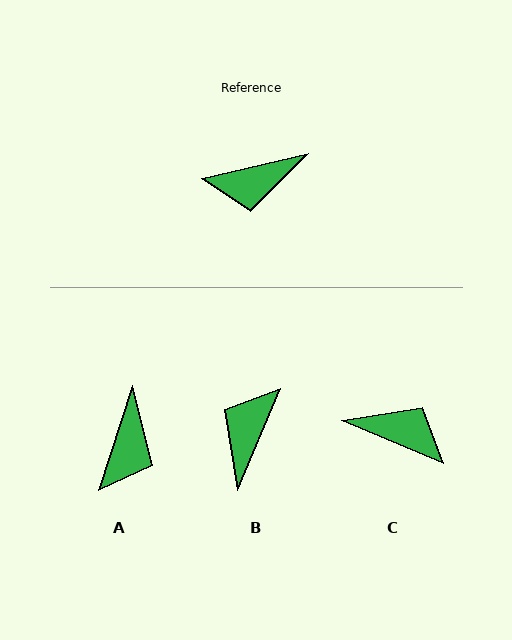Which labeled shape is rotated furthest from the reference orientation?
C, about 144 degrees away.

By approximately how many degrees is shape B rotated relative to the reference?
Approximately 126 degrees clockwise.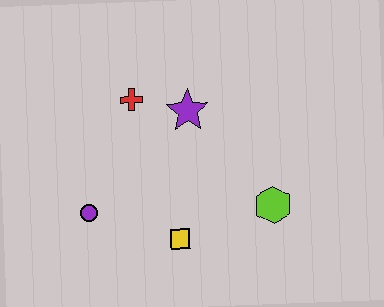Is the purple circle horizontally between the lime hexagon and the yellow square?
No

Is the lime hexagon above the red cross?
No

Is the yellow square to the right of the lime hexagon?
No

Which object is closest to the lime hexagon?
The yellow square is closest to the lime hexagon.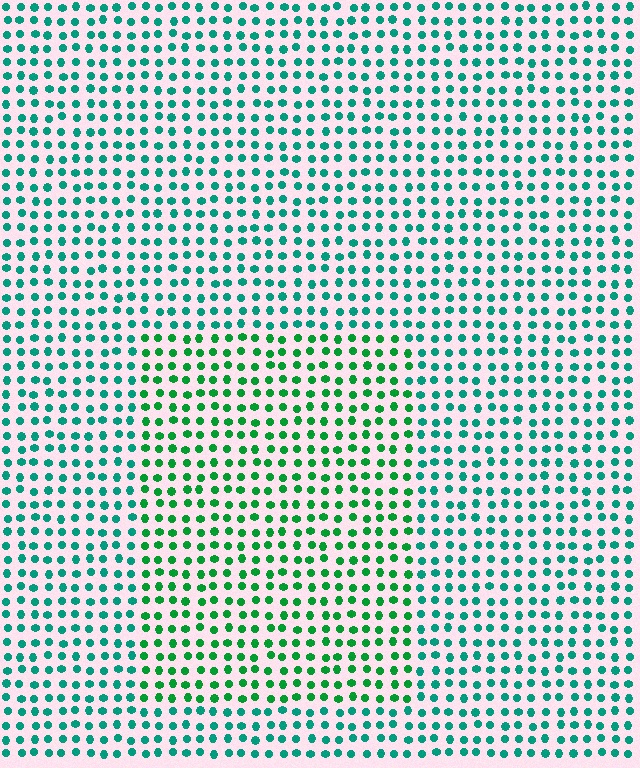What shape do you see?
I see a rectangle.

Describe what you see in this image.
The image is filled with small teal elements in a uniform arrangement. A rectangle-shaped region is visible where the elements are tinted to a slightly different hue, forming a subtle color boundary.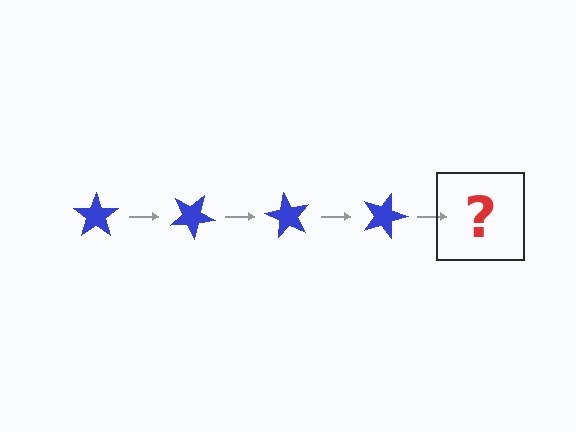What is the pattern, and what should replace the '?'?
The pattern is that the star rotates 30 degrees each step. The '?' should be a blue star rotated 120 degrees.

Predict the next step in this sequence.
The next step is a blue star rotated 120 degrees.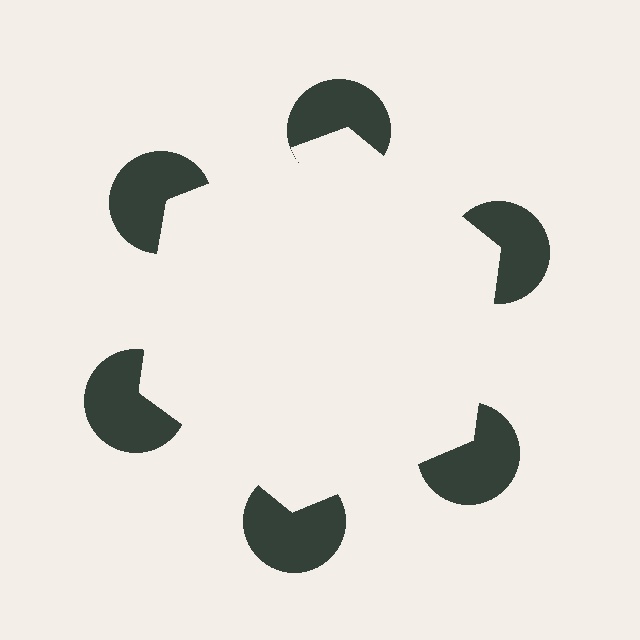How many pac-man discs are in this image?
There are 6 — one at each vertex of the illusory hexagon.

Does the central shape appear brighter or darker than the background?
It typically appears slightly brighter than the background, even though no actual brightness change is drawn.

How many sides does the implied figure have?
6 sides.